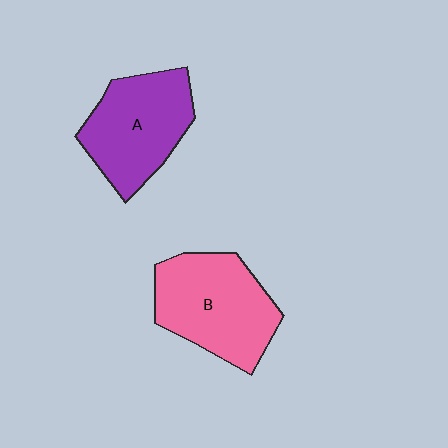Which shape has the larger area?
Shape B (pink).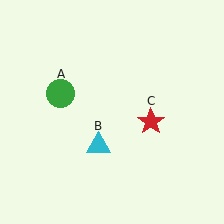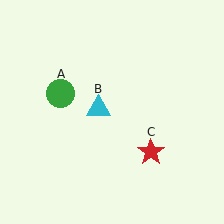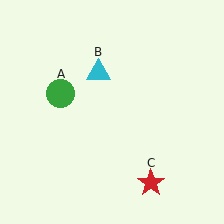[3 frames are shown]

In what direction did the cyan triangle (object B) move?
The cyan triangle (object B) moved up.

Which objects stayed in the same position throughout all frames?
Green circle (object A) remained stationary.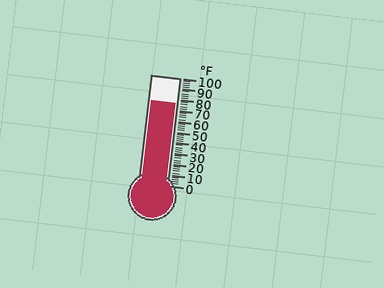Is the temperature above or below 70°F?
The temperature is above 70°F.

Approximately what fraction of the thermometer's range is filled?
The thermometer is filled to approximately 75% of its range.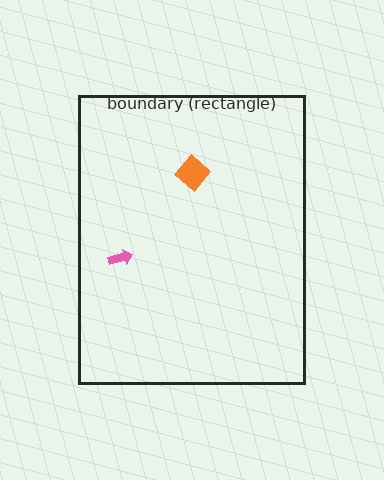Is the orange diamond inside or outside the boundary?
Inside.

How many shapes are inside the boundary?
2 inside, 0 outside.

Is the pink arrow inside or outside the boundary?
Inside.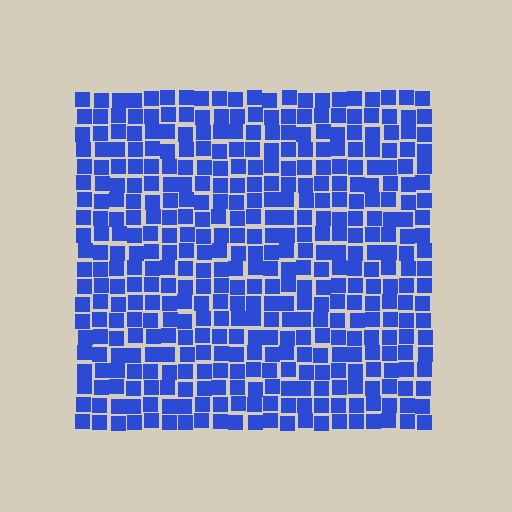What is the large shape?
The large shape is a square.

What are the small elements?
The small elements are squares.